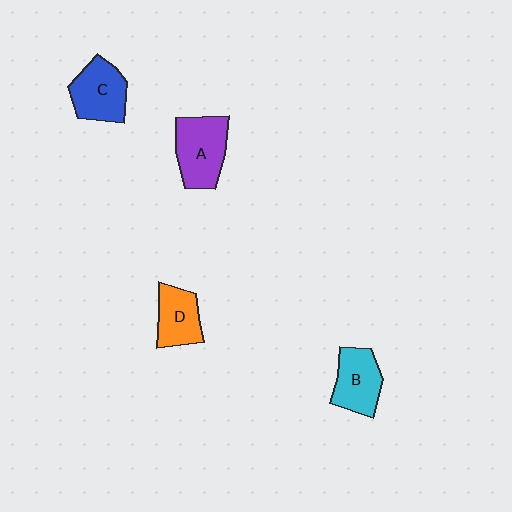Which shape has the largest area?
Shape A (purple).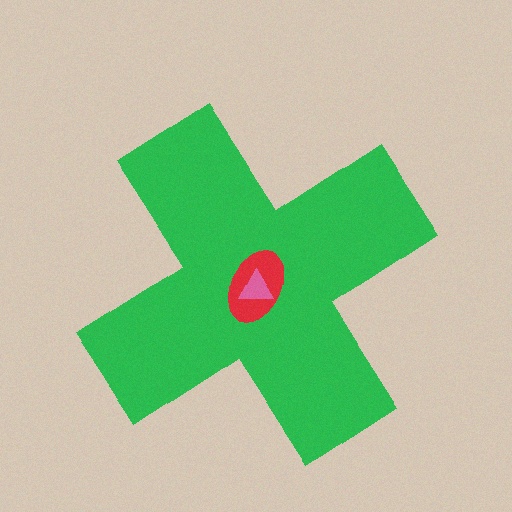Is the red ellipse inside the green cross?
Yes.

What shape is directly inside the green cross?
The red ellipse.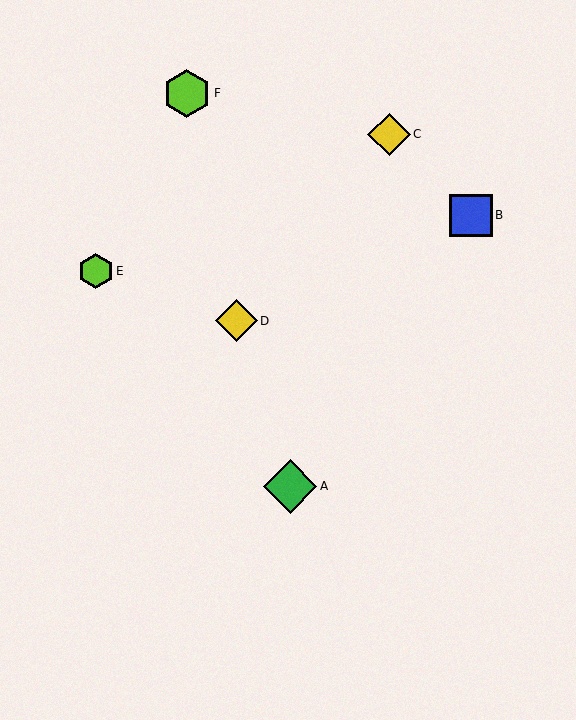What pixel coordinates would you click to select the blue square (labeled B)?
Click at (471, 215) to select the blue square B.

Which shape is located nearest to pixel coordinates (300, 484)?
The green diamond (labeled A) at (290, 486) is nearest to that location.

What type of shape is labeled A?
Shape A is a green diamond.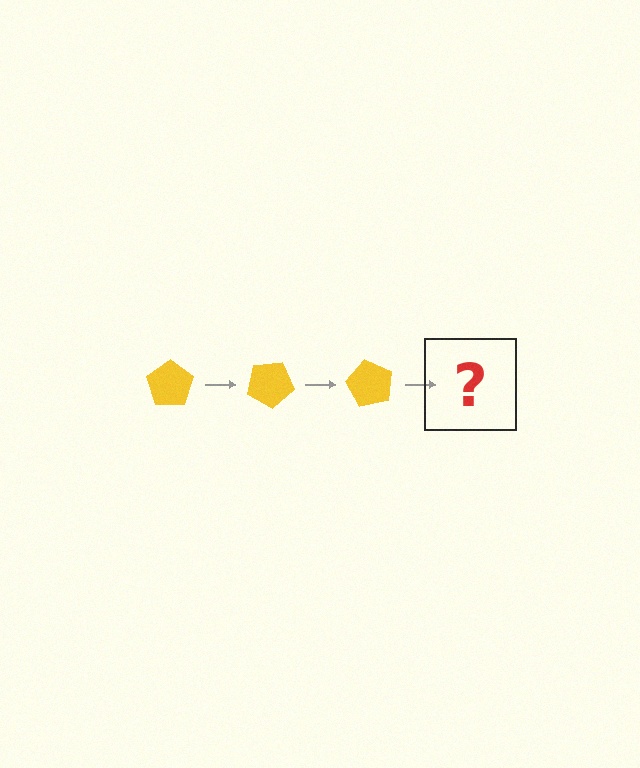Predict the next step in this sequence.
The next step is a yellow pentagon rotated 90 degrees.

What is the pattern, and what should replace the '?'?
The pattern is that the pentagon rotates 30 degrees each step. The '?' should be a yellow pentagon rotated 90 degrees.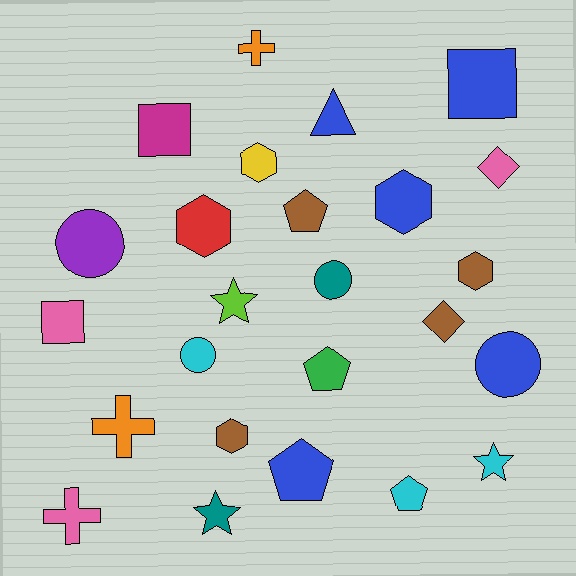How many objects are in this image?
There are 25 objects.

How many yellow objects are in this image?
There is 1 yellow object.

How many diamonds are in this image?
There are 2 diamonds.